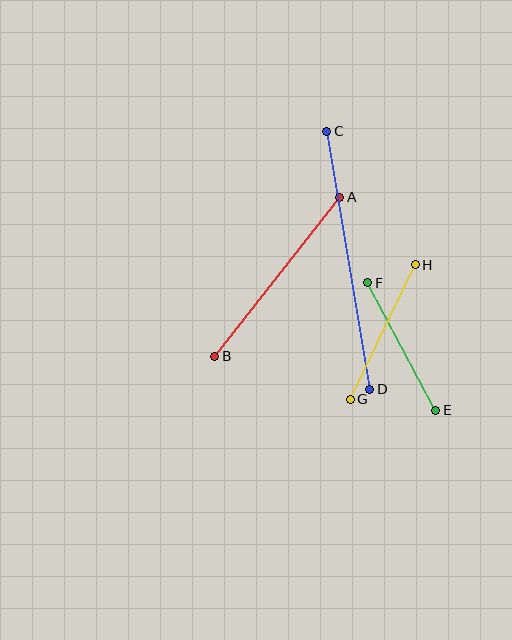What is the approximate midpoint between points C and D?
The midpoint is at approximately (348, 260) pixels.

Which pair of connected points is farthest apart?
Points C and D are farthest apart.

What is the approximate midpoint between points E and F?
The midpoint is at approximately (402, 347) pixels.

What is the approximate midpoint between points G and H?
The midpoint is at approximately (383, 332) pixels.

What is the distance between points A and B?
The distance is approximately 202 pixels.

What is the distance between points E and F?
The distance is approximately 144 pixels.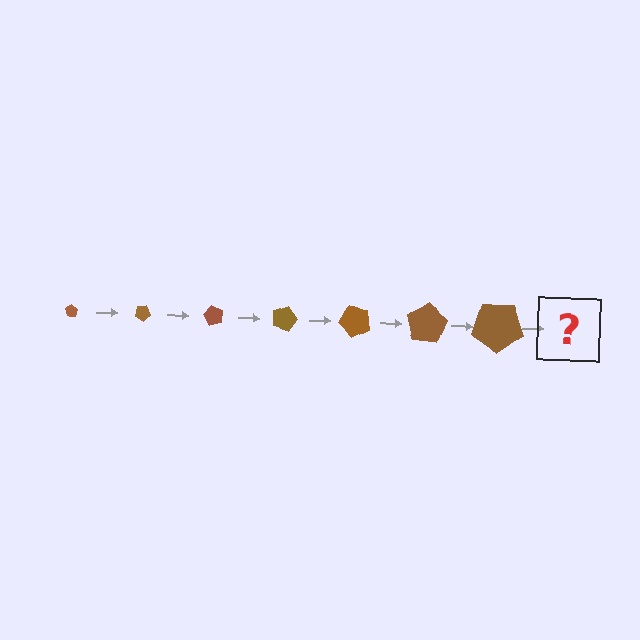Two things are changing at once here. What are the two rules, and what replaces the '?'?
The two rules are that the pentagon grows larger each step and it rotates 30 degrees each step. The '?' should be a pentagon, larger than the previous one and rotated 210 degrees from the start.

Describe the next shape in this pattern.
It should be a pentagon, larger than the previous one and rotated 210 degrees from the start.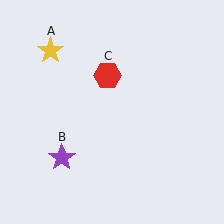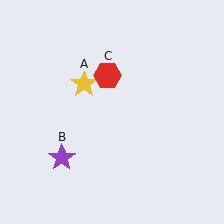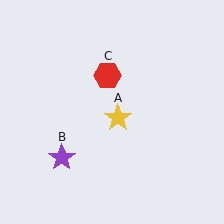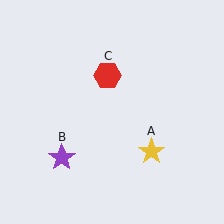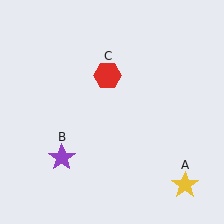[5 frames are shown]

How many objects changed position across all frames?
1 object changed position: yellow star (object A).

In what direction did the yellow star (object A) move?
The yellow star (object A) moved down and to the right.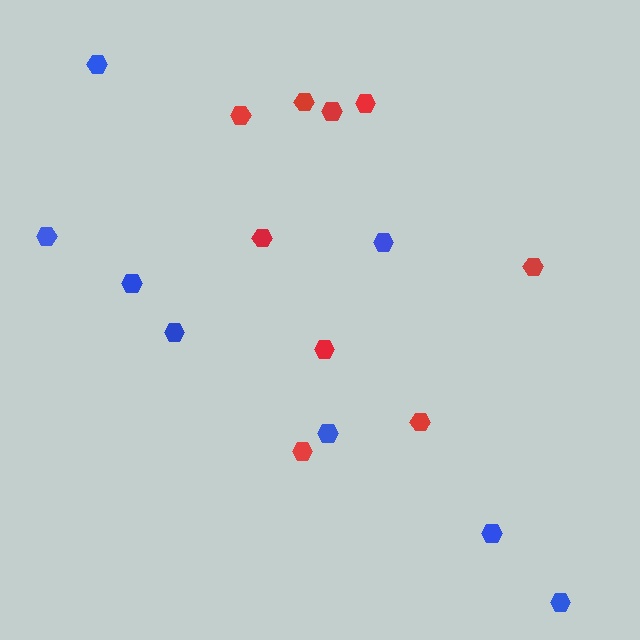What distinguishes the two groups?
There are 2 groups: one group of blue hexagons (8) and one group of red hexagons (9).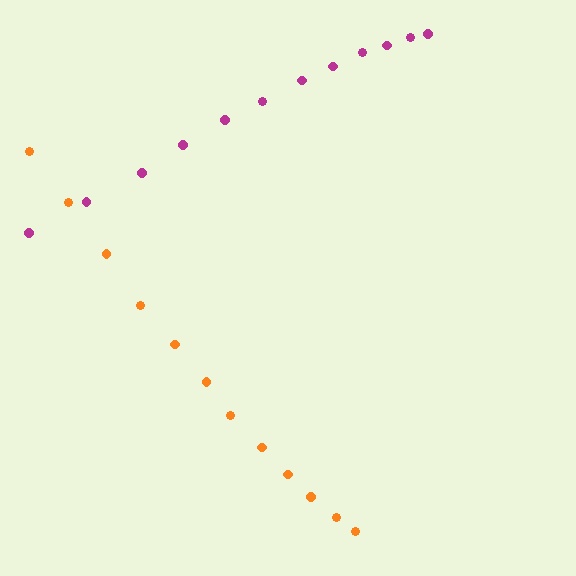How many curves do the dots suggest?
There are 2 distinct paths.